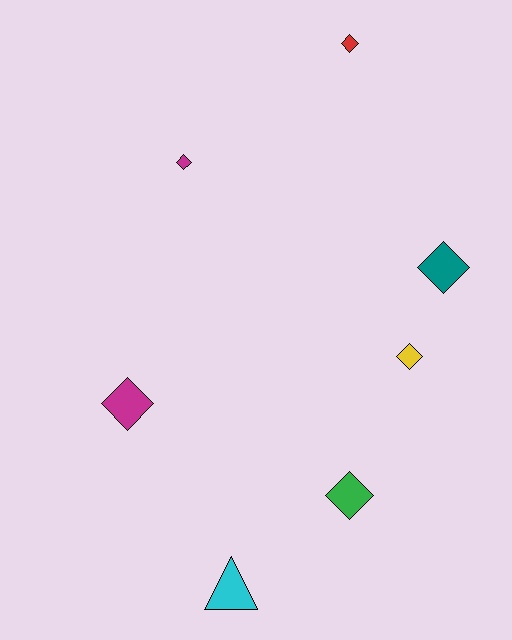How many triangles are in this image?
There is 1 triangle.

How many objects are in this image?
There are 7 objects.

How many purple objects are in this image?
There are no purple objects.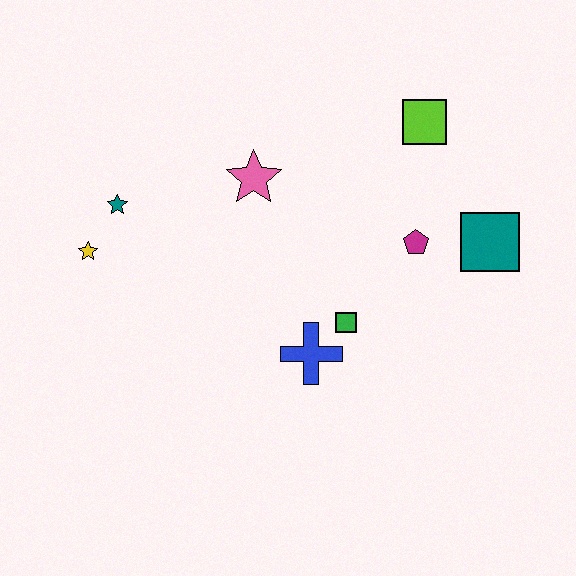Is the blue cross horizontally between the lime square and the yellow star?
Yes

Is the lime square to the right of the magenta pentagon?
Yes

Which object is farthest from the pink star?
The teal square is farthest from the pink star.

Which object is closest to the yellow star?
The teal star is closest to the yellow star.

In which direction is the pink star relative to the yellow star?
The pink star is to the right of the yellow star.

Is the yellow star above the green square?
Yes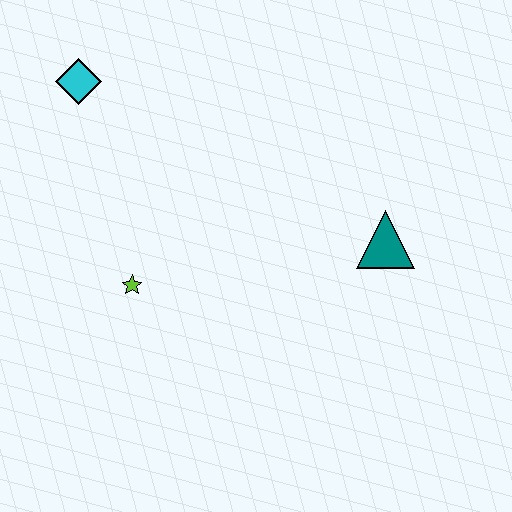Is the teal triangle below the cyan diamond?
Yes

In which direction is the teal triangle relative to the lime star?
The teal triangle is to the right of the lime star.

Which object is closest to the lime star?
The cyan diamond is closest to the lime star.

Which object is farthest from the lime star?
The teal triangle is farthest from the lime star.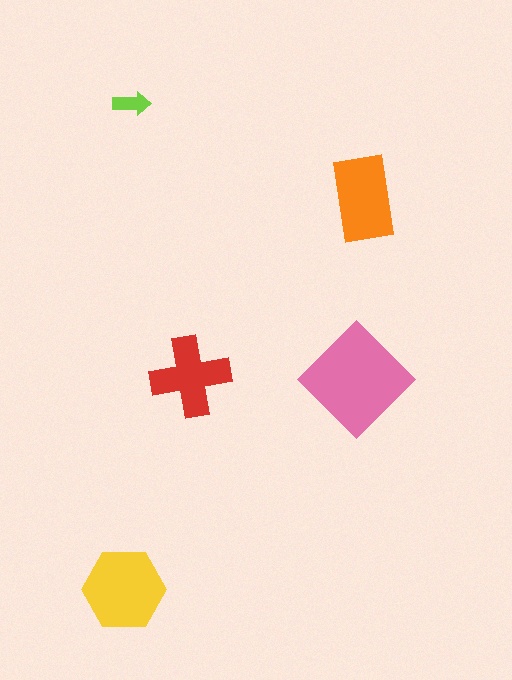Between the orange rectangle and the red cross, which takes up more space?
The orange rectangle.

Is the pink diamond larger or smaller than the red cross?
Larger.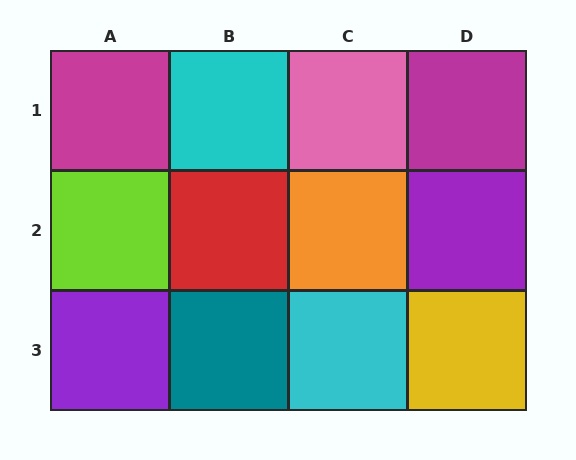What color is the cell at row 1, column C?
Pink.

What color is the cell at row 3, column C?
Cyan.